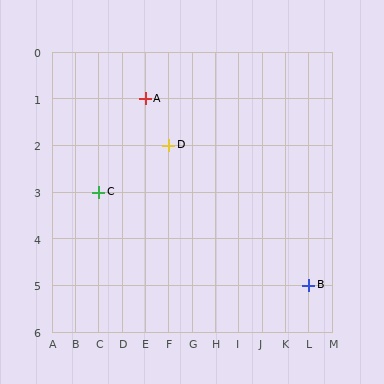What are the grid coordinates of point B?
Point B is at grid coordinates (L, 5).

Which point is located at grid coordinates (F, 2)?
Point D is at (F, 2).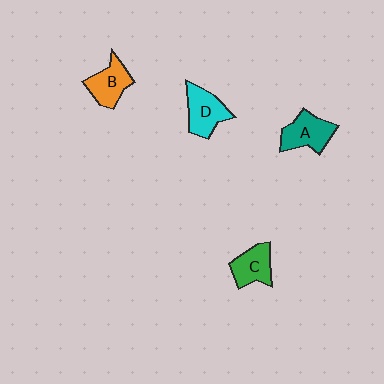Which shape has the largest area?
Shape D (cyan).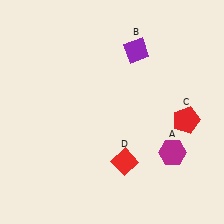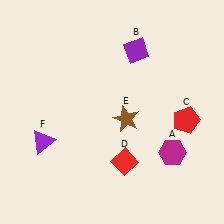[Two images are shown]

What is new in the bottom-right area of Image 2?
A brown star (E) was added in the bottom-right area of Image 2.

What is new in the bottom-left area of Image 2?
A purple triangle (F) was added in the bottom-left area of Image 2.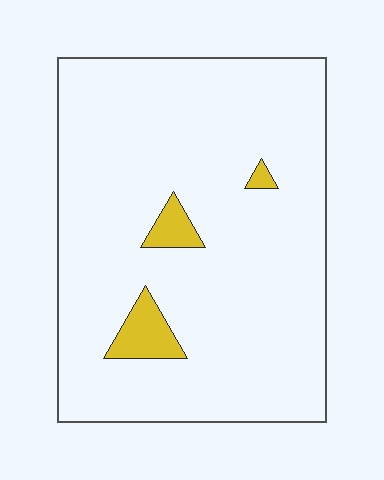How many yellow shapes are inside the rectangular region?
3.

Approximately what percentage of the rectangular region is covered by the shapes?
Approximately 5%.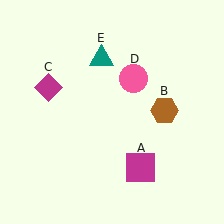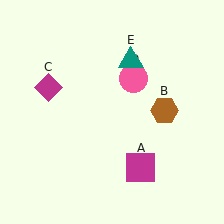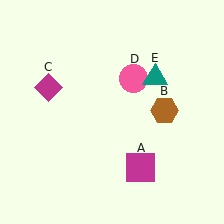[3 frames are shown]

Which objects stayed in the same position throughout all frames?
Magenta square (object A) and brown hexagon (object B) and magenta diamond (object C) and pink circle (object D) remained stationary.